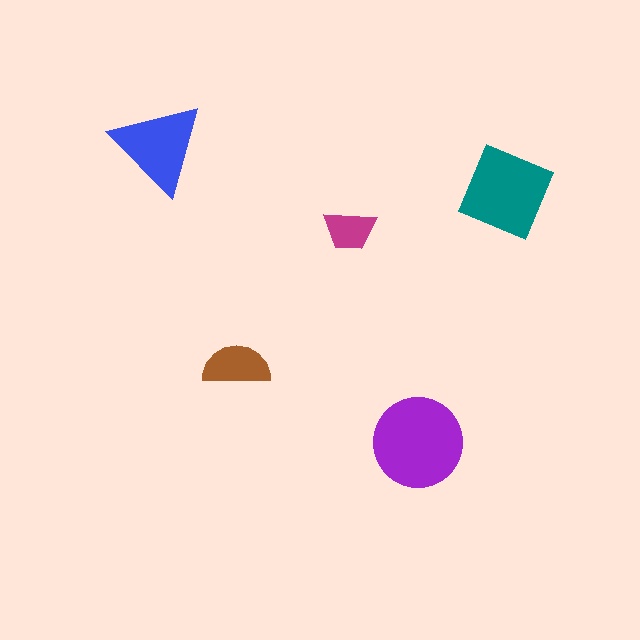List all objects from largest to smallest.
The purple circle, the teal diamond, the blue triangle, the brown semicircle, the magenta trapezoid.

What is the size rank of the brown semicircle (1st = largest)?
4th.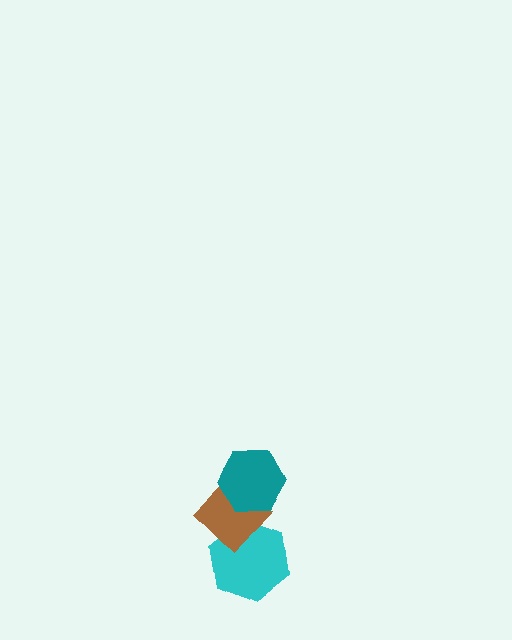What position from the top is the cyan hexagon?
The cyan hexagon is 3rd from the top.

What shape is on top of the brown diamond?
The teal hexagon is on top of the brown diamond.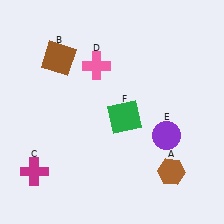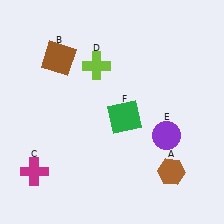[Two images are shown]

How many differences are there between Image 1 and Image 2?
There is 1 difference between the two images.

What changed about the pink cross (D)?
In Image 1, D is pink. In Image 2, it changed to lime.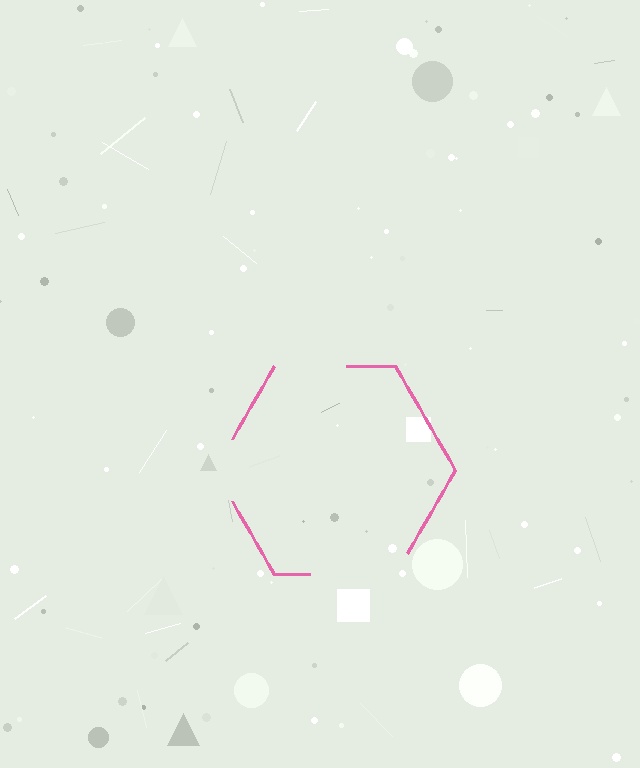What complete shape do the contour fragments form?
The contour fragments form a hexagon.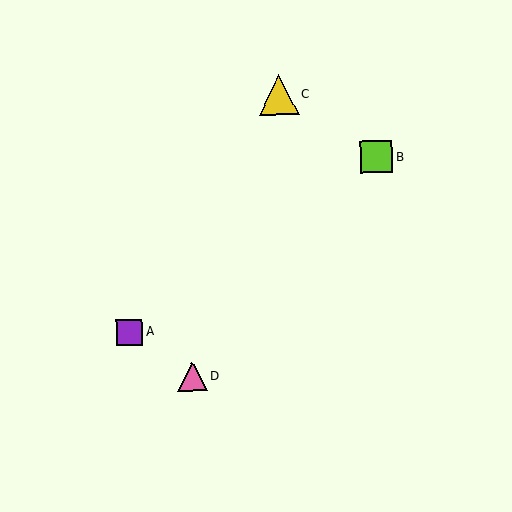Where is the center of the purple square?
The center of the purple square is at (129, 332).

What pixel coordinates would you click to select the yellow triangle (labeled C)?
Click at (279, 95) to select the yellow triangle C.